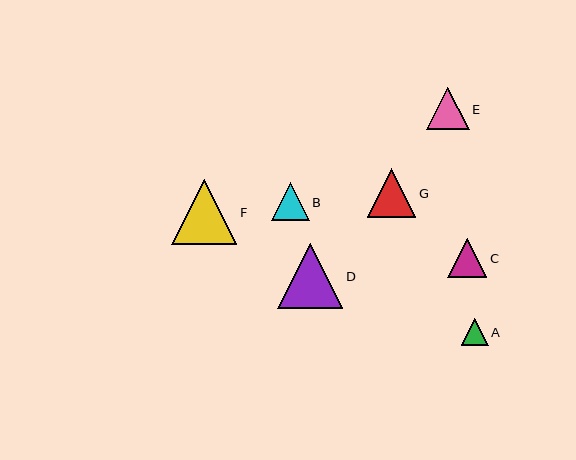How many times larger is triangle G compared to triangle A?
Triangle G is approximately 1.8 times the size of triangle A.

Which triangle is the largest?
Triangle D is the largest with a size of approximately 65 pixels.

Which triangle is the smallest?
Triangle A is the smallest with a size of approximately 27 pixels.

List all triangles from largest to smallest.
From largest to smallest: D, F, G, E, C, B, A.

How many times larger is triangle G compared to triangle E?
Triangle G is approximately 1.1 times the size of triangle E.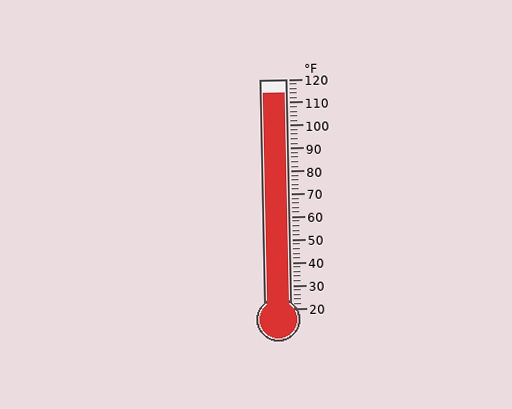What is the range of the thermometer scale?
The thermometer scale ranges from 20°F to 120°F.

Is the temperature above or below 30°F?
The temperature is above 30°F.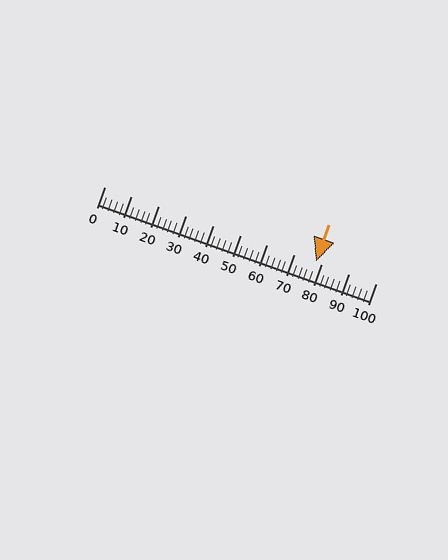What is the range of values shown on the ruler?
The ruler shows values from 0 to 100.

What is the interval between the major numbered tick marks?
The major tick marks are spaced 10 units apart.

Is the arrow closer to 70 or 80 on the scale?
The arrow is closer to 80.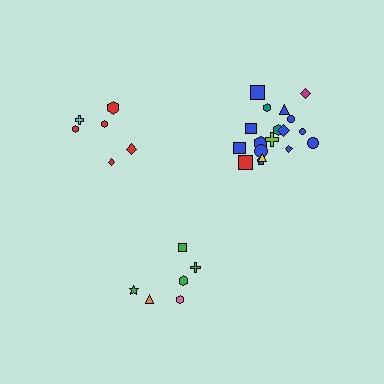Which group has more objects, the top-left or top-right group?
The top-right group.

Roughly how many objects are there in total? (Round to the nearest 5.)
Roughly 30 objects in total.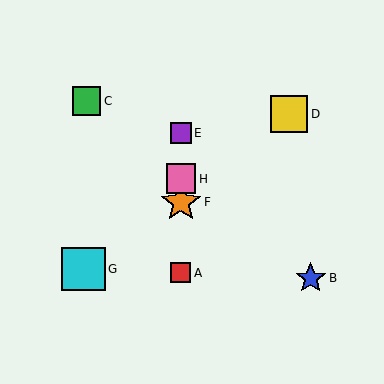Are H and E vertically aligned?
Yes, both are at x≈181.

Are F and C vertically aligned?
No, F is at x≈181 and C is at x≈86.